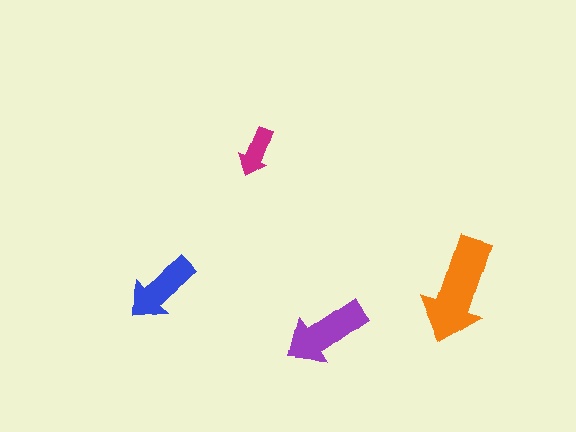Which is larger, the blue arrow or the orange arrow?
The orange one.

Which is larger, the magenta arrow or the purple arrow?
The purple one.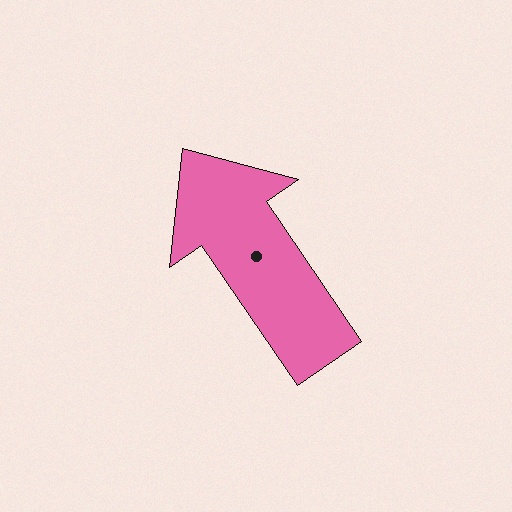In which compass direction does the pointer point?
Northwest.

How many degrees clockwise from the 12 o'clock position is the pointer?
Approximately 326 degrees.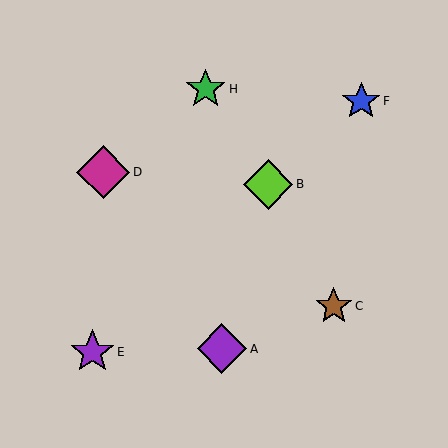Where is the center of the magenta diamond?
The center of the magenta diamond is at (103, 172).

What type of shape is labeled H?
Shape H is a green star.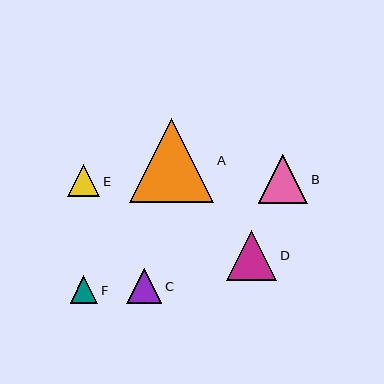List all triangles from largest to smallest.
From largest to smallest: A, D, B, C, E, F.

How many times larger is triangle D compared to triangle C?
Triangle D is approximately 1.4 times the size of triangle C.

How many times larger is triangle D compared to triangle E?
Triangle D is approximately 1.6 times the size of triangle E.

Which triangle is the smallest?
Triangle F is the smallest with a size of approximately 28 pixels.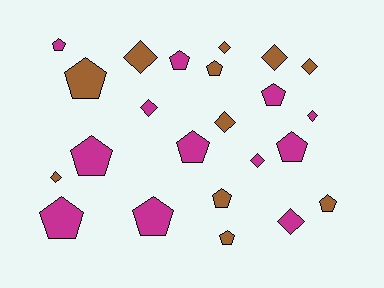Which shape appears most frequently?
Pentagon, with 13 objects.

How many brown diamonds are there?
There are 6 brown diamonds.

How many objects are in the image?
There are 23 objects.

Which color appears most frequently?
Magenta, with 12 objects.